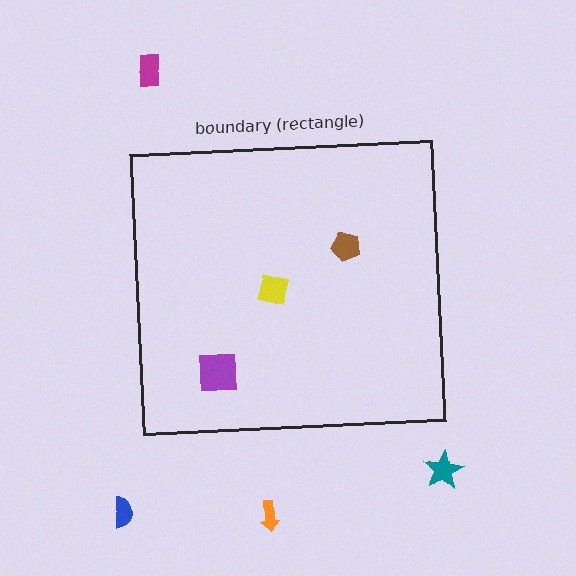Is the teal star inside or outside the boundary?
Outside.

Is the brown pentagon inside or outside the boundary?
Inside.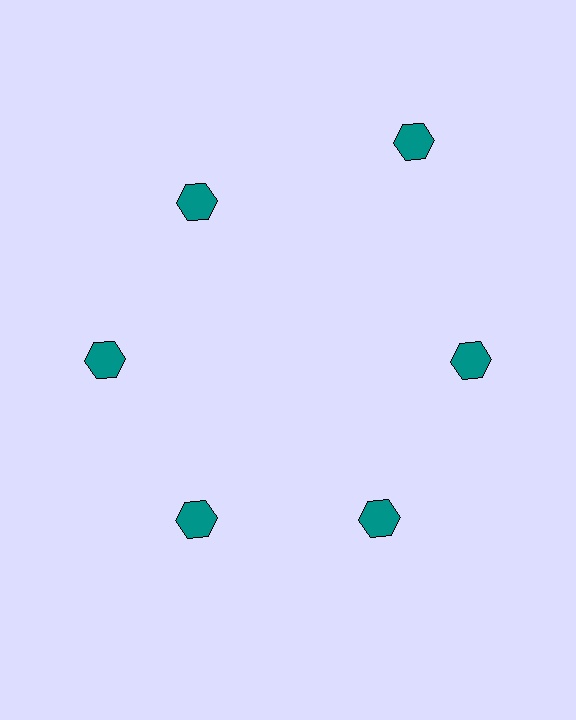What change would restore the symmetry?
The symmetry would be restored by moving it inward, back onto the ring so that all 6 hexagons sit at equal angles and equal distance from the center.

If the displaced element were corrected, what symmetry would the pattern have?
It would have 6-fold rotational symmetry — the pattern would map onto itself every 60 degrees.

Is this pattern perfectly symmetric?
No. The 6 teal hexagons are arranged in a ring, but one element near the 1 o'clock position is pushed outward from the center, breaking the 6-fold rotational symmetry.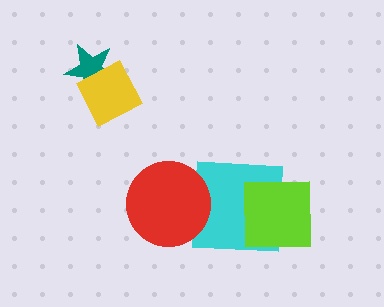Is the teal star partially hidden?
Yes, it is partially covered by another shape.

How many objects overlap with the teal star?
1 object overlaps with the teal star.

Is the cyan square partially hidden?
Yes, it is partially covered by another shape.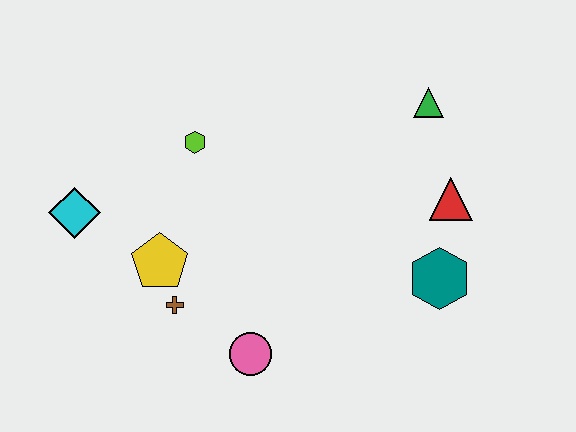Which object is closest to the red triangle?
The teal hexagon is closest to the red triangle.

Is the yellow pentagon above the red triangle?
No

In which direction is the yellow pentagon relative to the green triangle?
The yellow pentagon is to the left of the green triangle.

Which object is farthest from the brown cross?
The green triangle is farthest from the brown cross.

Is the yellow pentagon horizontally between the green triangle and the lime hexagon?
No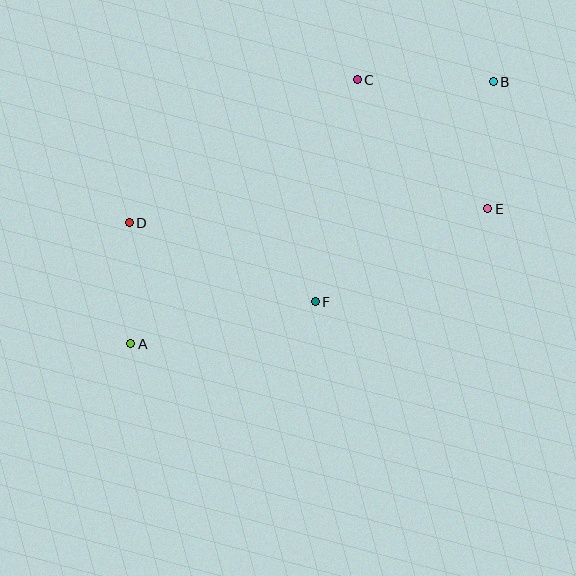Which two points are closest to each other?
Points A and D are closest to each other.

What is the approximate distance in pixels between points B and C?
The distance between B and C is approximately 136 pixels.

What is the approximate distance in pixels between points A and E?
The distance between A and E is approximately 381 pixels.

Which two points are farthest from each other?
Points A and B are farthest from each other.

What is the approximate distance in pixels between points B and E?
The distance between B and E is approximately 127 pixels.